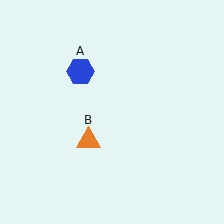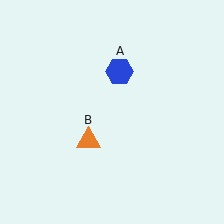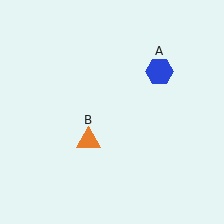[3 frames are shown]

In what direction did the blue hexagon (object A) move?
The blue hexagon (object A) moved right.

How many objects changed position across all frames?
1 object changed position: blue hexagon (object A).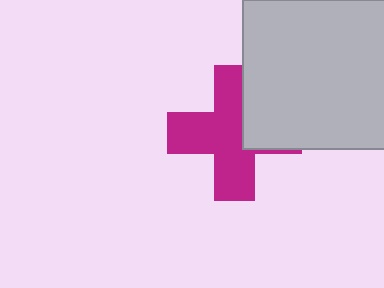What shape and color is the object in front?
The object in front is a light gray square.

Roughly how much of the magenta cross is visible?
Most of it is visible (roughly 69%).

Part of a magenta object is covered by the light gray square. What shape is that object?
It is a cross.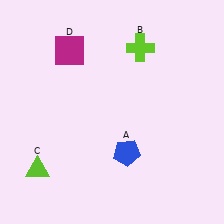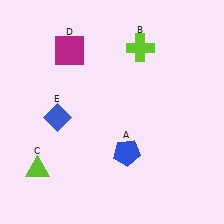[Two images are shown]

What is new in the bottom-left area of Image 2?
A blue diamond (E) was added in the bottom-left area of Image 2.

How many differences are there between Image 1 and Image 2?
There is 1 difference between the two images.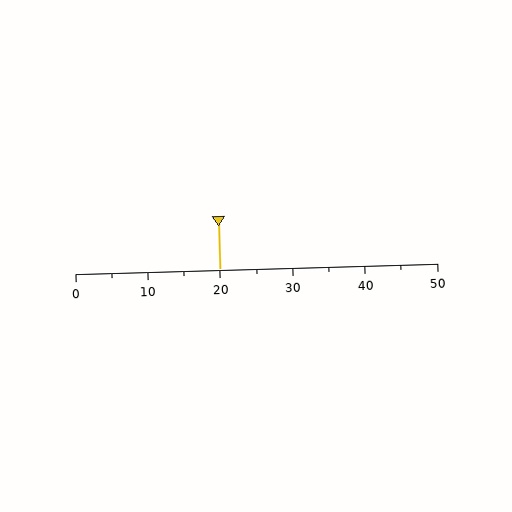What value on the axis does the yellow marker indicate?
The marker indicates approximately 20.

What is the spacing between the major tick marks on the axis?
The major ticks are spaced 10 apart.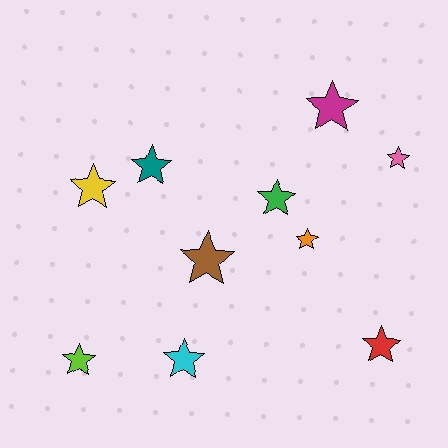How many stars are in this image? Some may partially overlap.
There are 10 stars.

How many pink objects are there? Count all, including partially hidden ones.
There is 1 pink object.